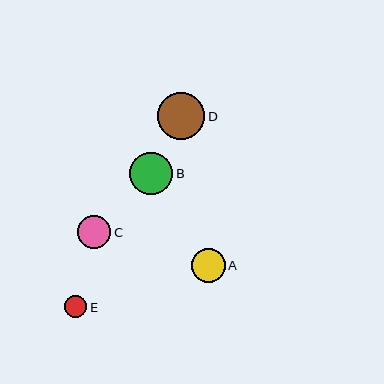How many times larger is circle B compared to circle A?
Circle B is approximately 1.3 times the size of circle A.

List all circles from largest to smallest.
From largest to smallest: D, B, A, C, E.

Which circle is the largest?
Circle D is the largest with a size of approximately 47 pixels.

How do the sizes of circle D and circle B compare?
Circle D and circle B are approximately the same size.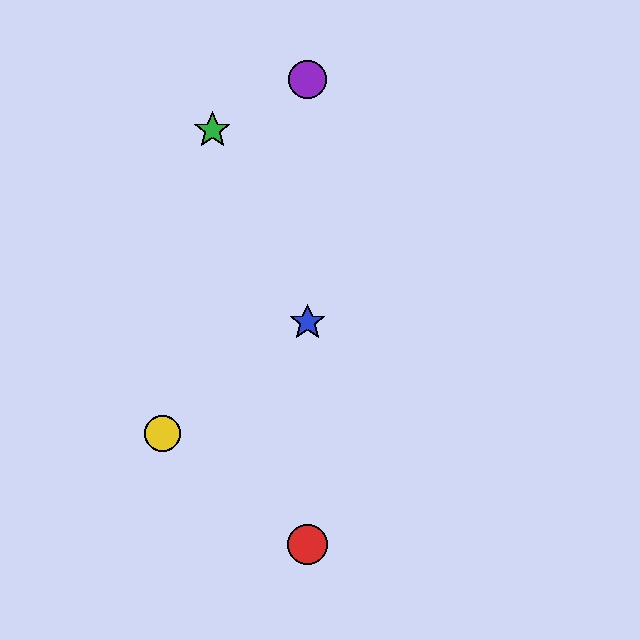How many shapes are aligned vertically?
3 shapes (the red circle, the blue star, the purple circle) are aligned vertically.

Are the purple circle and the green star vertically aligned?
No, the purple circle is at x≈308 and the green star is at x≈212.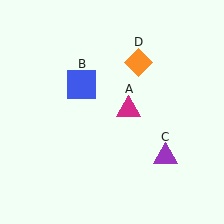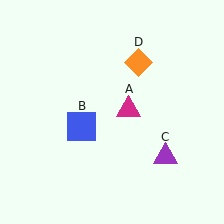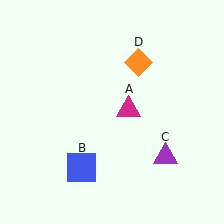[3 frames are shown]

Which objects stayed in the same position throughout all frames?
Magenta triangle (object A) and purple triangle (object C) and orange diamond (object D) remained stationary.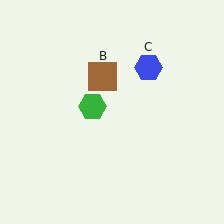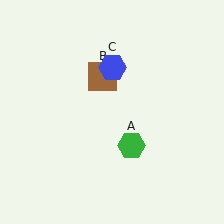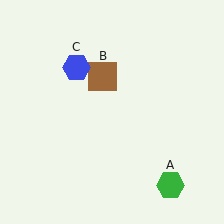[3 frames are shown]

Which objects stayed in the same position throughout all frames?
Brown square (object B) remained stationary.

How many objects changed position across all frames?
2 objects changed position: green hexagon (object A), blue hexagon (object C).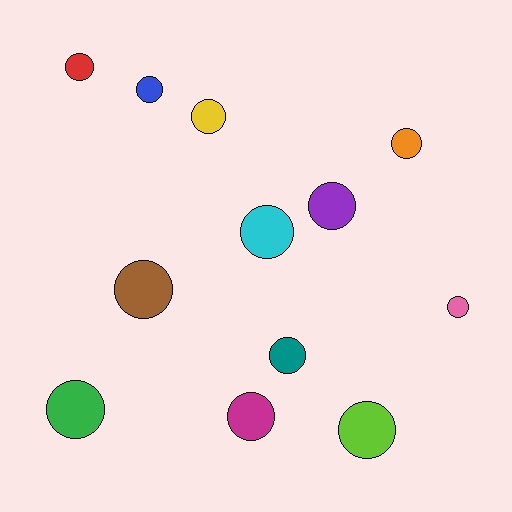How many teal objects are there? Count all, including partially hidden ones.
There is 1 teal object.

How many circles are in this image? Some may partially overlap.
There are 12 circles.